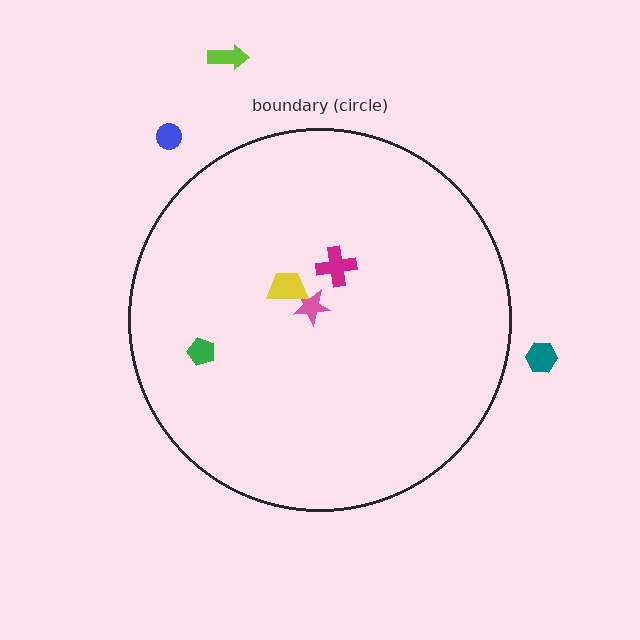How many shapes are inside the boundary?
4 inside, 3 outside.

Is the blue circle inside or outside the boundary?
Outside.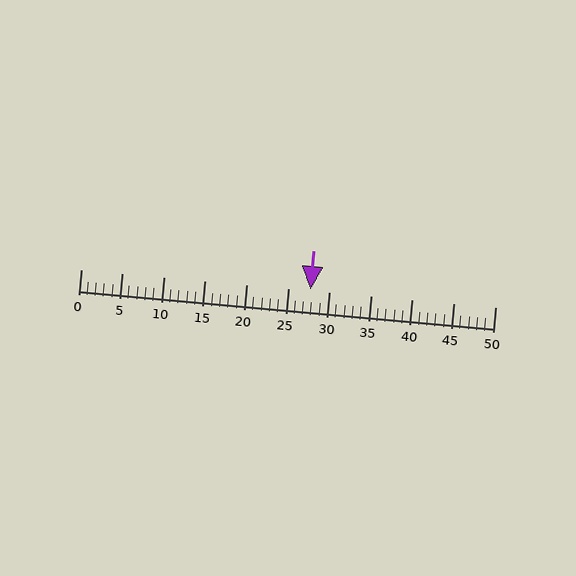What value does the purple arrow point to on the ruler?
The purple arrow points to approximately 28.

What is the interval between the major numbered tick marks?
The major tick marks are spaced 5 units apart.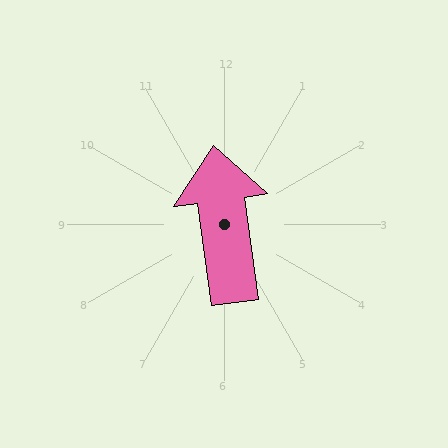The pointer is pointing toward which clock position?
Roughly 12 o'clock.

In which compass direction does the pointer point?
North.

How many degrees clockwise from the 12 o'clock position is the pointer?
Approximately 352 degrees.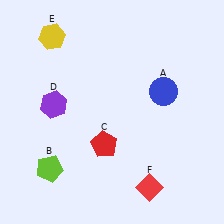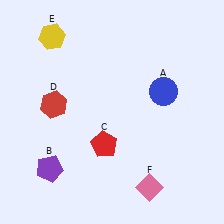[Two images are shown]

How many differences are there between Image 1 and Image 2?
There are 3 differences between the two images.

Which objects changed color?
B changed from lime to purple. D changed from purple to red. F changed from red to pink.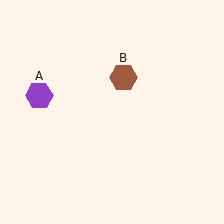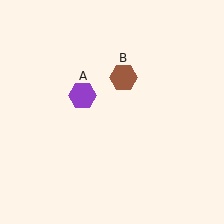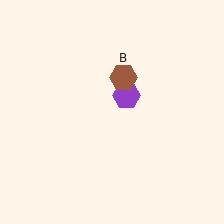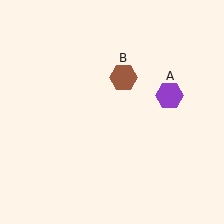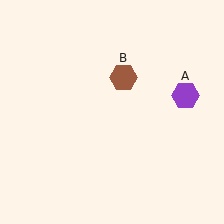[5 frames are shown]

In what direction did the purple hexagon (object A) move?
The purple hexagon (object A) moved right.